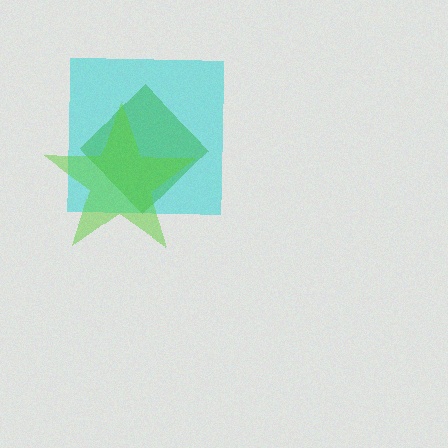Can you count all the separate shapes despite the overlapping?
Yes, there are 3 separate shapes.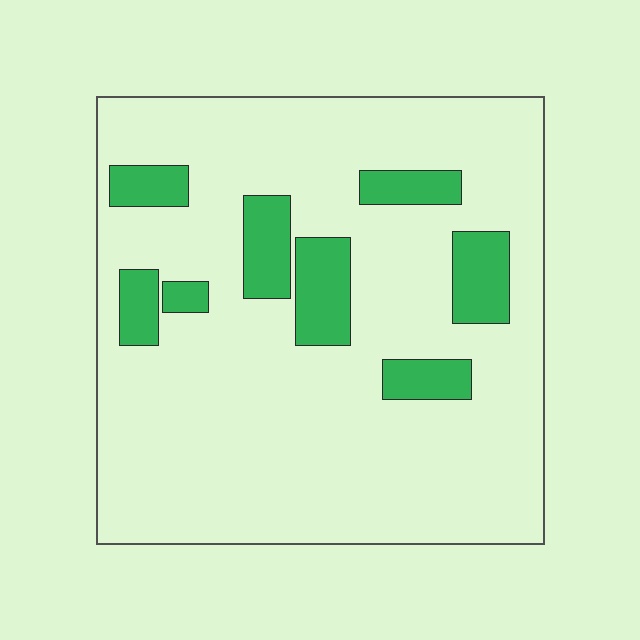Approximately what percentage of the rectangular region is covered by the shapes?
Approximately 15%.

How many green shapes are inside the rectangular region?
8.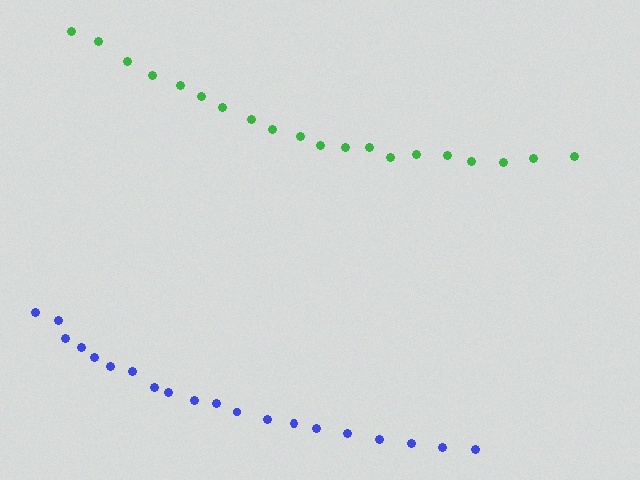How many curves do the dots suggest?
There are 2 distinct paths.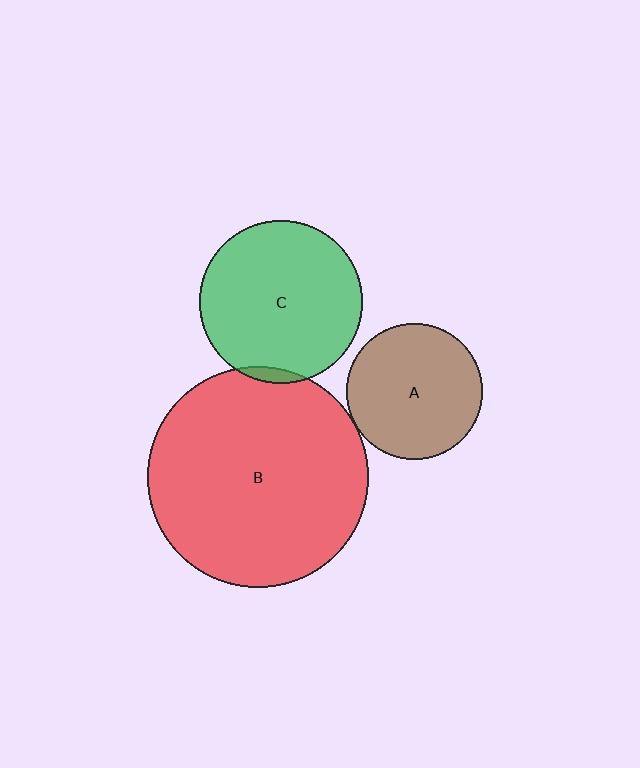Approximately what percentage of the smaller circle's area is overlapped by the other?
Approximately 5%.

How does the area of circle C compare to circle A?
Approximately 1.4 times.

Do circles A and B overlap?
Yes.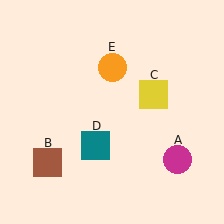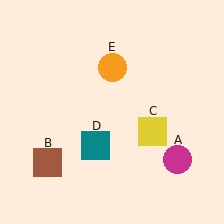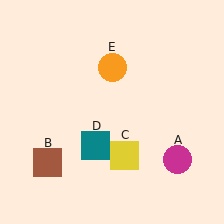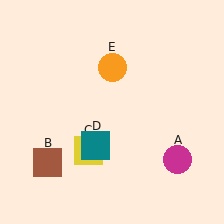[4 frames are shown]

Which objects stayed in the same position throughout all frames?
Magenta circle (object A) and brown square (object B) and teal square (object D) and orange circle (object E) remained stationary.